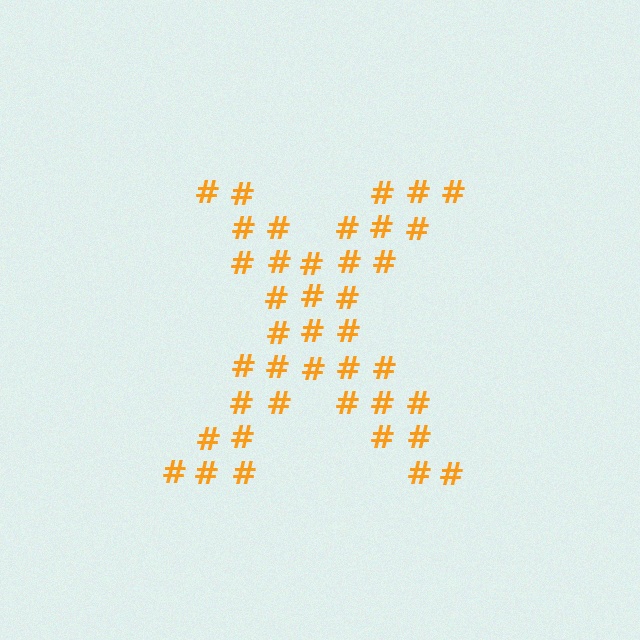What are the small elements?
The small elements are hash symbols.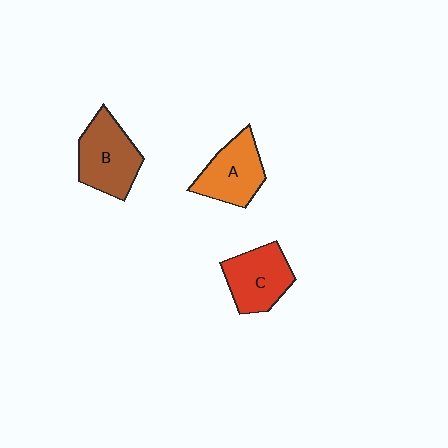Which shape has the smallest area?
Shape A (orange).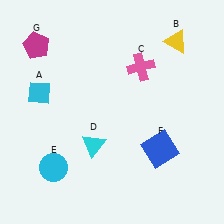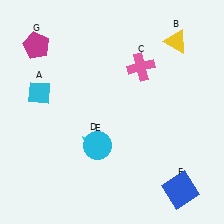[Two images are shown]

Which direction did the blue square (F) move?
The blue square (F) moved down.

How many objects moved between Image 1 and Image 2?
2 objects moved between the two images.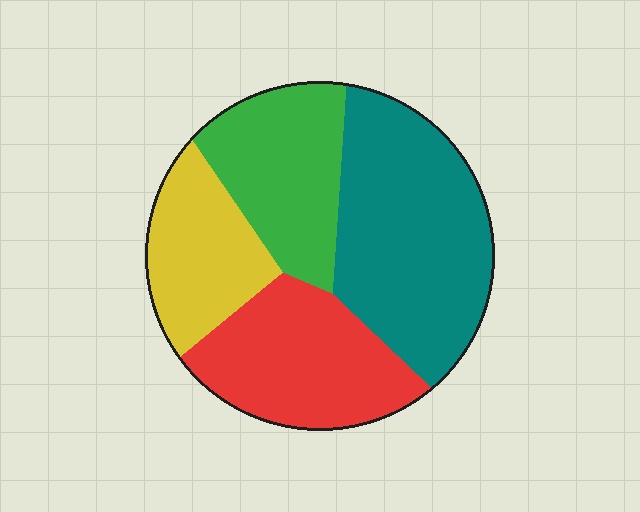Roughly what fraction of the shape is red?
Red takes up less than a quarter of the shape.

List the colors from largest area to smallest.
From largest to smallest: teal, red, green, yellow.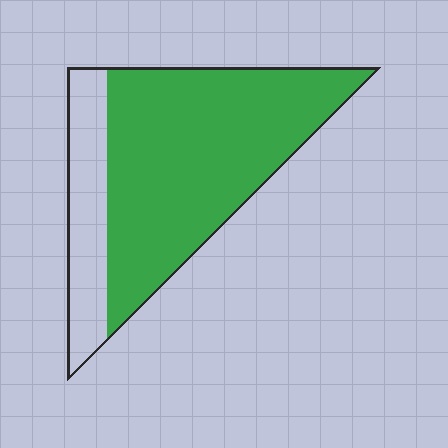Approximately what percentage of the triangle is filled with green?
Approximately 75%.